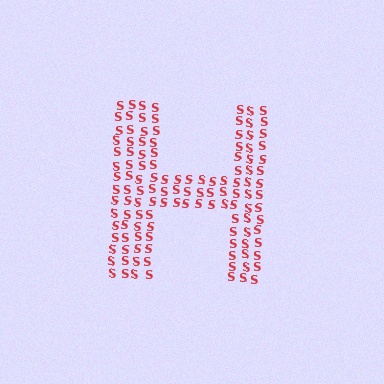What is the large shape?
The large shape is the letter H.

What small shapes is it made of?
It is made of small letter S's.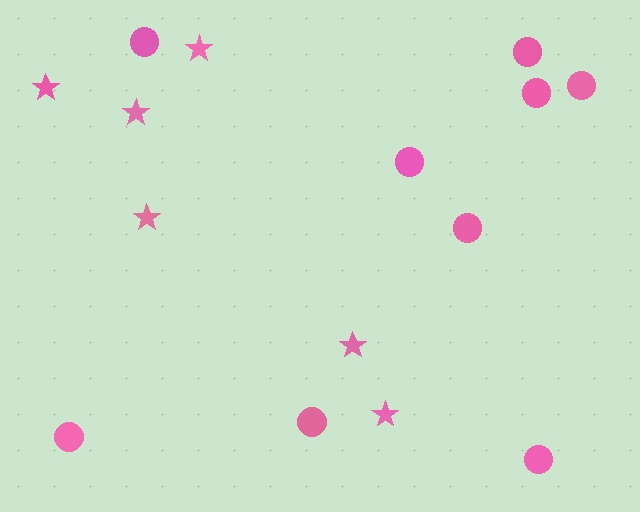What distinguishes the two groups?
There are 2 groups: one group of stars (6) and one group of circles (9).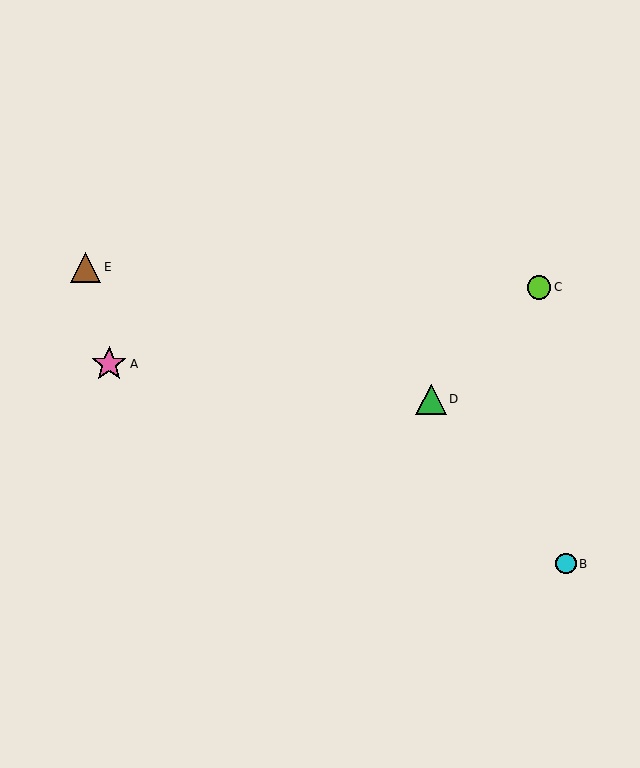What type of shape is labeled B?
Shape B is a cyan circle.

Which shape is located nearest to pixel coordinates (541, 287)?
The lime circle (labeled C) at (539, 287) is nearest to that location.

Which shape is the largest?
The pink star (labeled A) is the largest.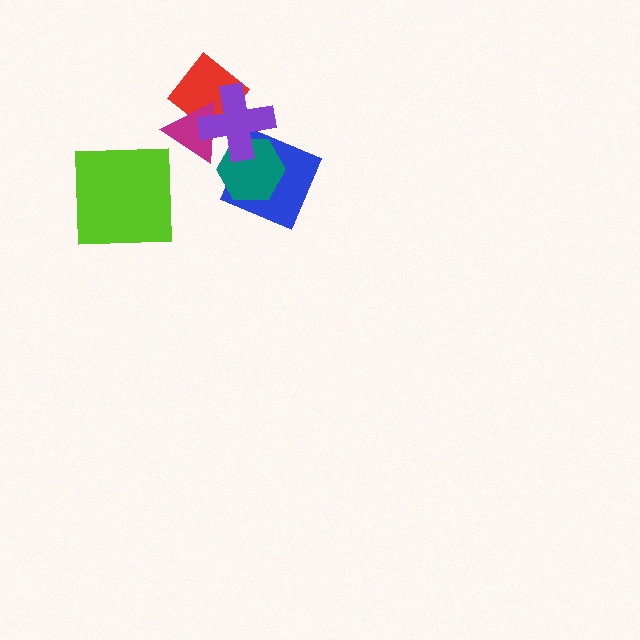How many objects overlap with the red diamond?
2 objects overlap with the red diamond.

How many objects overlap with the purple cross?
4 objects overlap with the purple cross.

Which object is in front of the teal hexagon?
The purple cross is in front of the teal hexagon.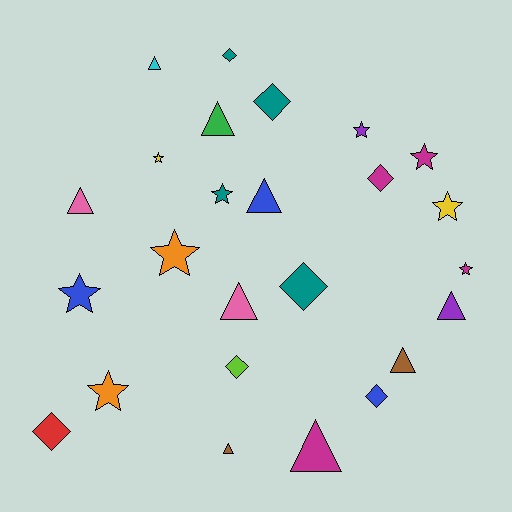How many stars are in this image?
There are 9 stars.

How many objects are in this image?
There are 25 objects.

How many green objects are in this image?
There is 1 green object.